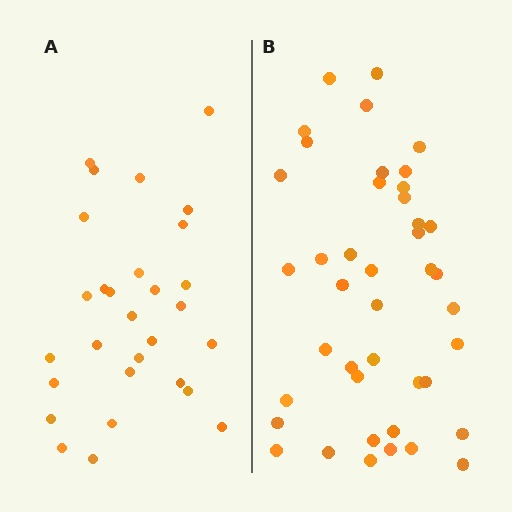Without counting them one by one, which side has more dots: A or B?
Region B (the right region) has more dots.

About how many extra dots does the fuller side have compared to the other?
Region B has approximately 15 more dots than region A.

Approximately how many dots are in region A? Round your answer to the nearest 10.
About 30 dots. (The exact count is 29, which rounds to 30.)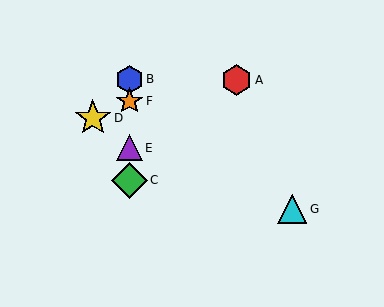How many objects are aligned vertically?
4 objects (B, C, E, F) are aligned vertically.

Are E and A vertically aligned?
No, E is at x≈129 and A is at x≈236.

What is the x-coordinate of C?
Object C is at x≈129.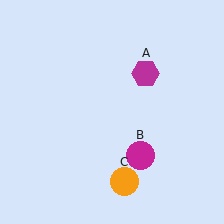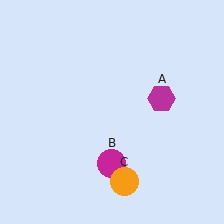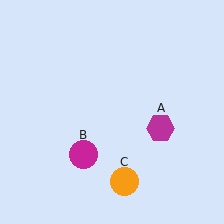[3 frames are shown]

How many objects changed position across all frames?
2 objects changed position: magenta hexagon (object A), magenta circle (object B).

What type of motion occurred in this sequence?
The magenta hexagon (object A), magenta circle (object B) rotated clockwise around the center of the scene.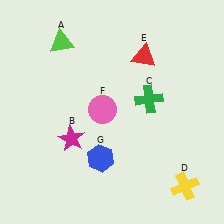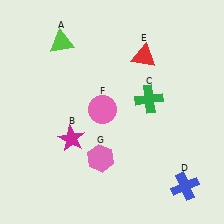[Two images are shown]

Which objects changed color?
D changed from yellow to blue. G changed from blue to pink.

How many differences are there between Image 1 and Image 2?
There are 2 differences between the two images.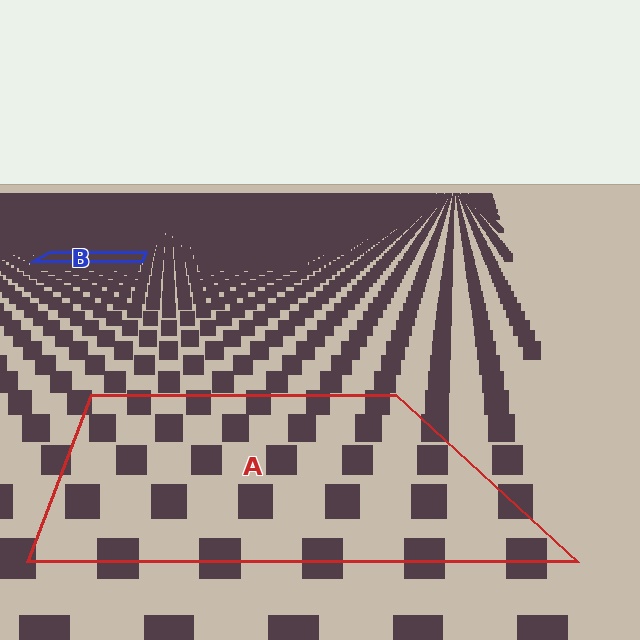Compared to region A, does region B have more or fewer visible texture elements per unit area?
Region B has more texture elements per unit area — they are packed more densely because it is farther away.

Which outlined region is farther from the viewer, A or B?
Region B is farther from the viewer — the texture elements inside it appear smaller and more densely packed.